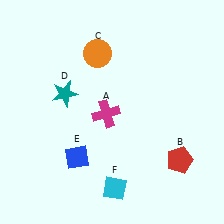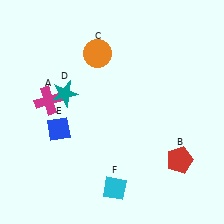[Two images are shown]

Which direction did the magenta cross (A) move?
The magenta cross (A) moved left.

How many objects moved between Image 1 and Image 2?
2 objects moved between the two images.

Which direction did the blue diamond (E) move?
The blue diamond (E) moved up.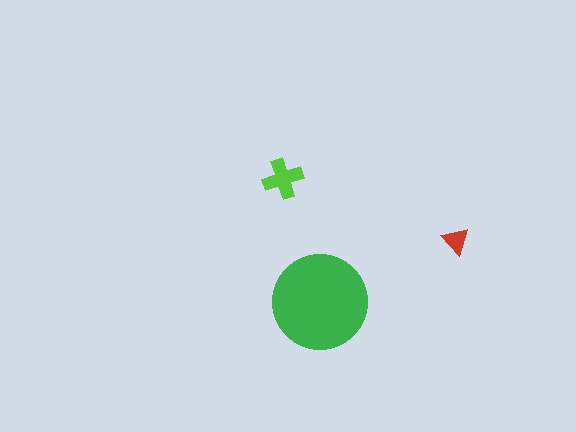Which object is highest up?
The lime cross is topmost.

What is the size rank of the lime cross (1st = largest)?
2nd.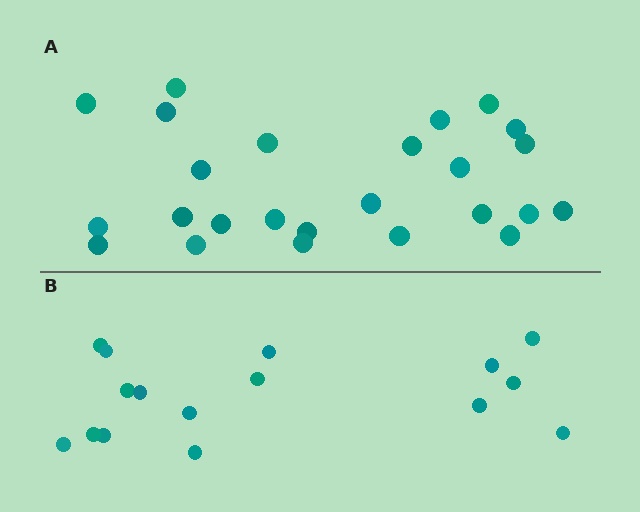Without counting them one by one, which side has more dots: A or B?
Region A (the top region) has more dots.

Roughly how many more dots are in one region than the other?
Region A has roughly 8 or so more dots than region B.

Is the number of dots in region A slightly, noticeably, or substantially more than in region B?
Region A has substantially more. The ratio is roughly 1.6 to 1.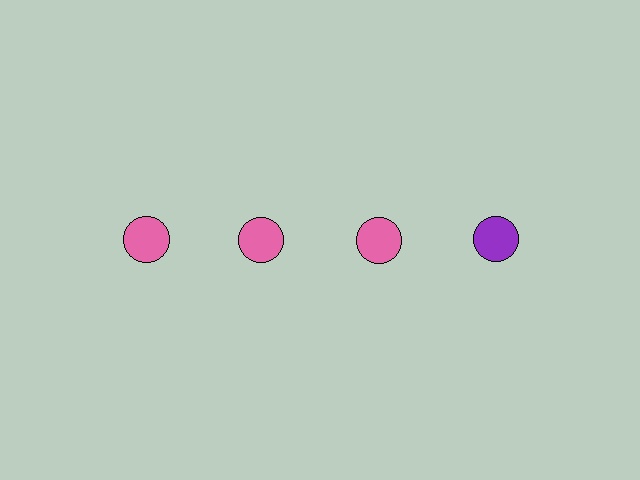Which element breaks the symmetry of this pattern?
The purple circle in the top row, second from right column breaks the symmetry. All other shapes are pink circles.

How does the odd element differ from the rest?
It has a different color: purple instead of pink.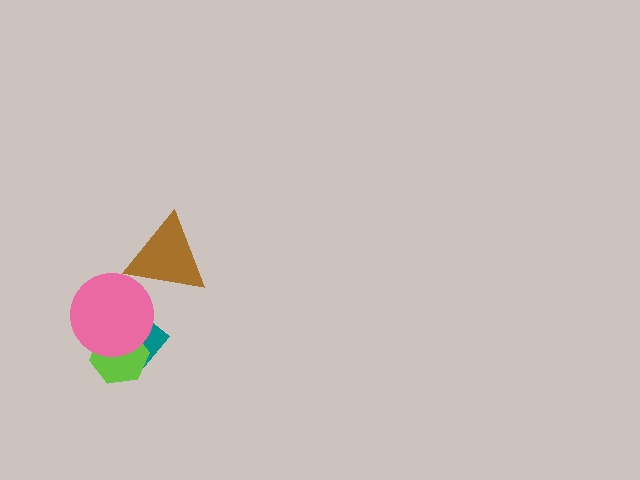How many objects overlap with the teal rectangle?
2 objects overlap with the teal rectangle.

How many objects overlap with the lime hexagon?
2 objects overlap with the lime hexagon.